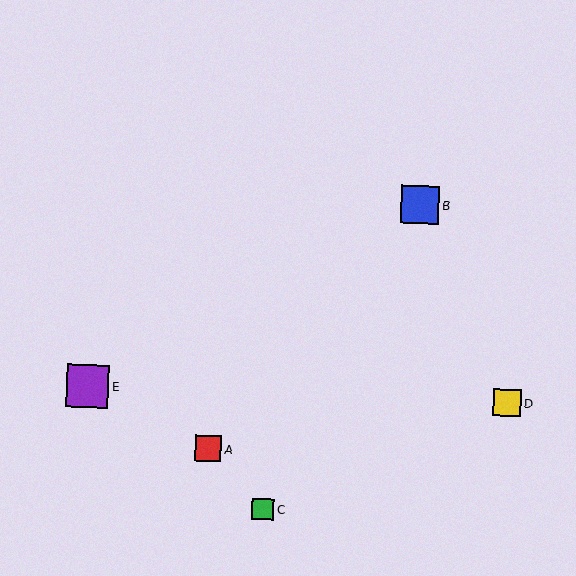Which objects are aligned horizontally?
Objects D, E are aligned horizontally.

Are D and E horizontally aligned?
Yes, both are at y≈403.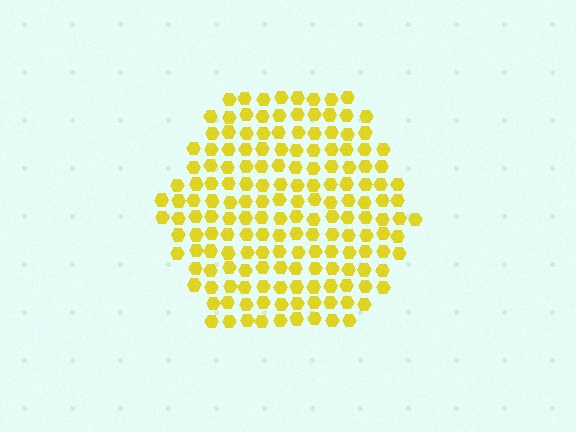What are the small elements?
The small elements are hexagons.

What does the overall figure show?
The overall figure shows a hexagon.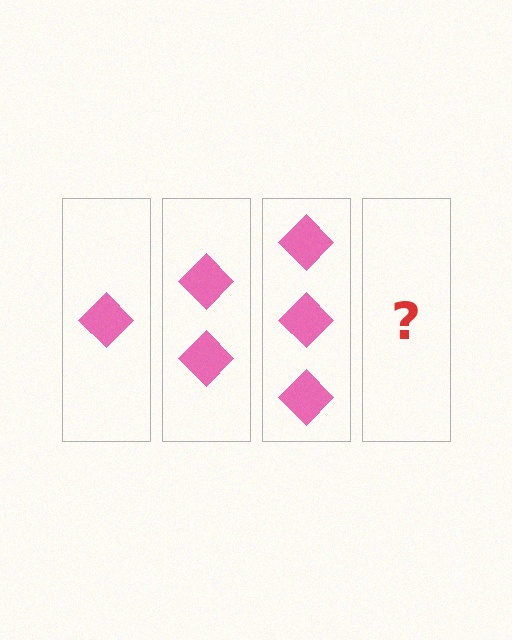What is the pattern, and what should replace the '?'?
The pattern is that each step adds one more diamond. The '?' should be 4 diamonds.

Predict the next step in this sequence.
The next step is 4 diamonds.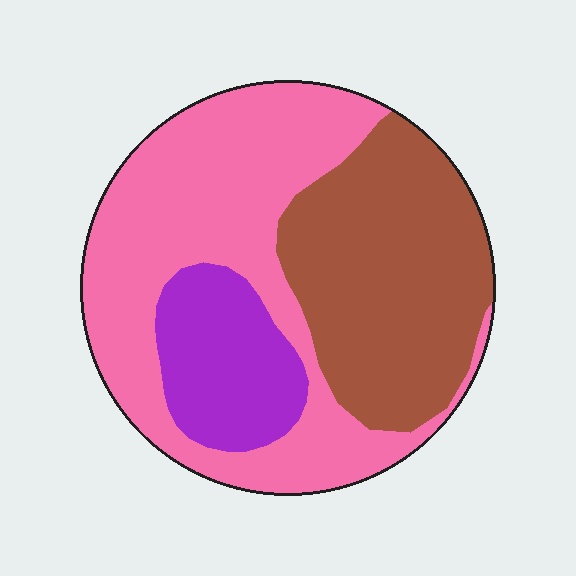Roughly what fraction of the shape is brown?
Brown takes up between a third and a half of the shape.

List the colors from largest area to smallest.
From largest to smallest: pink, brown, purple.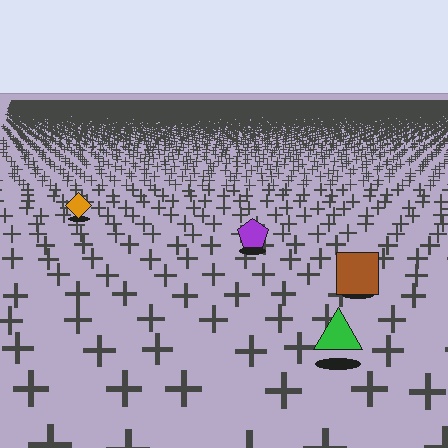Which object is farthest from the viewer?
The orange diamond is farthest from the viewer. It appears smaller and the ground texture around it is denser.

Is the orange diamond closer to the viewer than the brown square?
No. The brown square is closer — you can tell from the texture gradient: the ground texture is coarser near it.